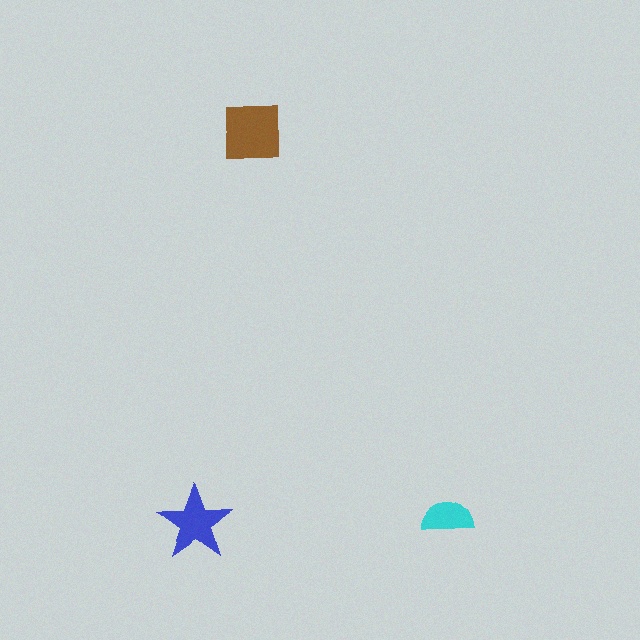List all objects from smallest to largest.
The cyan semicircle, the blue star, the brown square.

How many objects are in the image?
There are 3 objects in the image.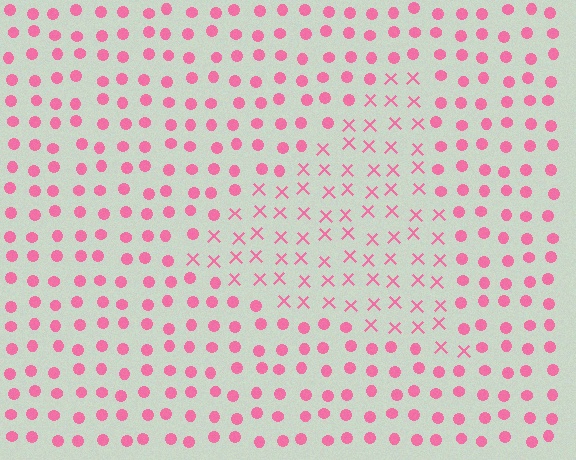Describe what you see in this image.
The image is filled with small pink elements arranged in a uniform grid. A triangle-shaped region contains X marks, while the surrounding area contains circles. The boundary is defined purely by the change in element shape.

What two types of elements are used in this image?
The image uses X marks inside the triangle region and circles outside it.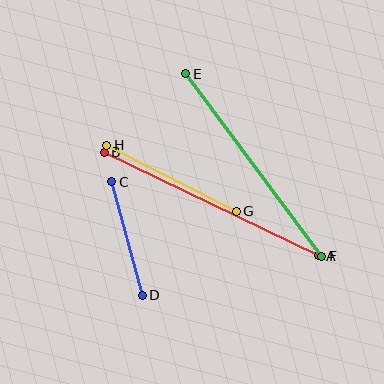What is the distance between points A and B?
The distance is approximately 238 pixels.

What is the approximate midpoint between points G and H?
The midpoint is at approximately (171, 178) pixels.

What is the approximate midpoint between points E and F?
The midpoint is at approximately (254, 165) pixels.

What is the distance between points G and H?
The distance is approximately 145 pixels.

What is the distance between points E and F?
The distance is approximately 228 pixels.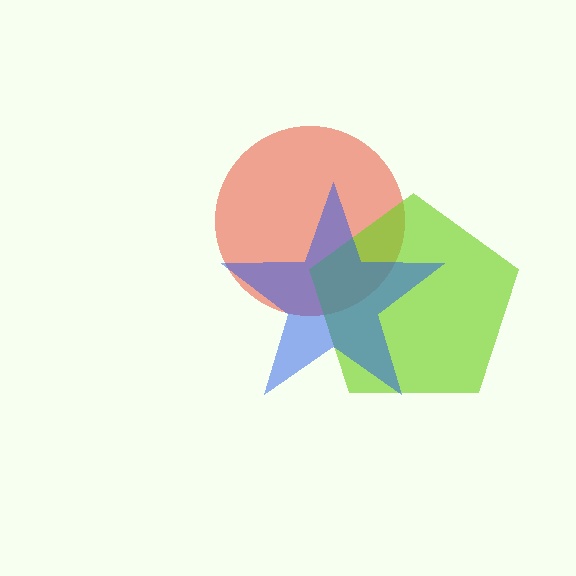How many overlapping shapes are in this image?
There are 3 overlapping shapes in the image.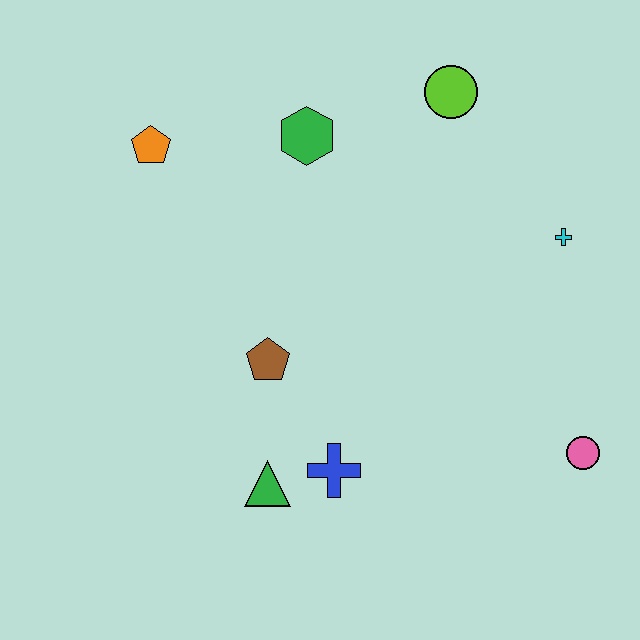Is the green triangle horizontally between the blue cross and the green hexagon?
No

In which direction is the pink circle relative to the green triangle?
The pink circle is to the right of the green triangle.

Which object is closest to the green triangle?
The blue cross is closest to the green triangle.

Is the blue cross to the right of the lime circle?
No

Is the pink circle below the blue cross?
No